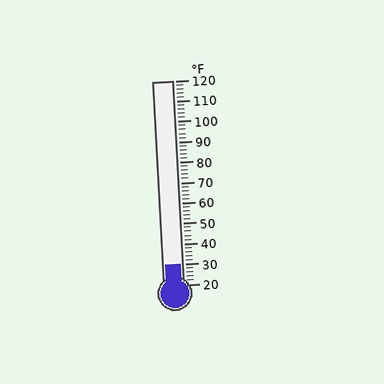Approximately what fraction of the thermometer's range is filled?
The thermometer is filled to approximately 10% of its range.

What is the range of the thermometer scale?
The thermometer scale ranges from 20°F to 120°F.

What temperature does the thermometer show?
The thermometer shows approximately 30°F.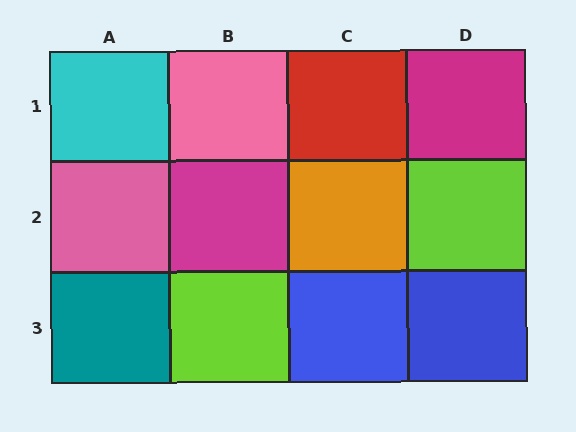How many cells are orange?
1 cell is orange.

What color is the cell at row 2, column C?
Orange.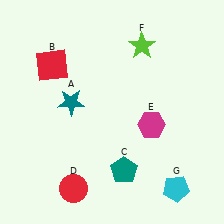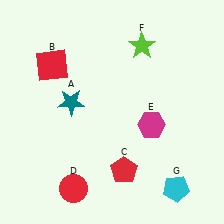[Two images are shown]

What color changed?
The pentagon (C) changed from teal in Image 1 to red in Image 2.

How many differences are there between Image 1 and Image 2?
There is 1 difference between the two images.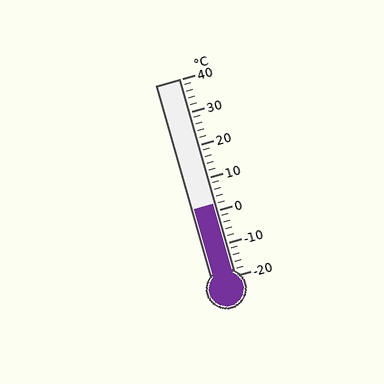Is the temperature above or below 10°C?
The temperature is below 10°C.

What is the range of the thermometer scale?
The thermometer scale ranges from -20°C to 40°C.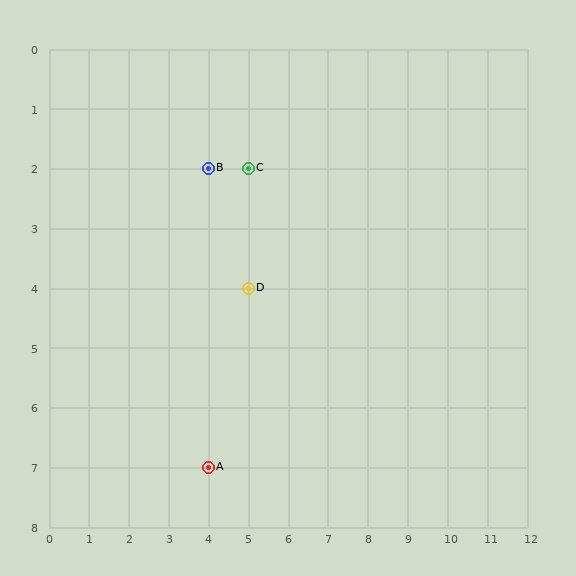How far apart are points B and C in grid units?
Points B and C are 1 column apart.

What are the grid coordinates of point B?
Point B is at grid coordinates (4, 2).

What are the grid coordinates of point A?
Point A is at grid coordinates (4, 7).